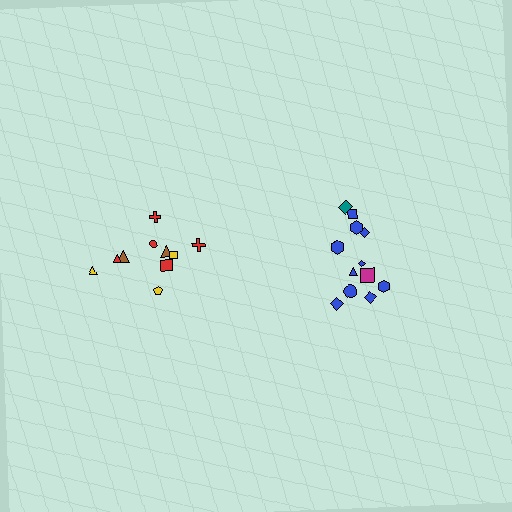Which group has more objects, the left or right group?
The right group.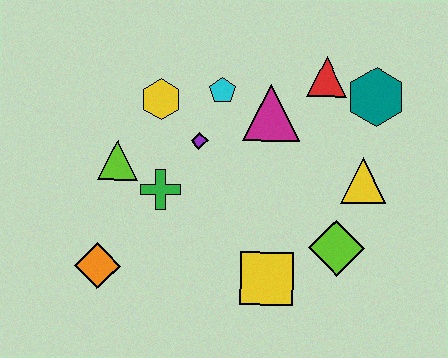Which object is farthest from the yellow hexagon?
The lime diamond is farthest from the yellow hexagon.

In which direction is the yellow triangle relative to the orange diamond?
The yellow triangle is to the right of the orange diamond.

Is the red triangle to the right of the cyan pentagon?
Yes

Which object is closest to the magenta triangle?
The cyan pentagon is closest to the magenta triangle.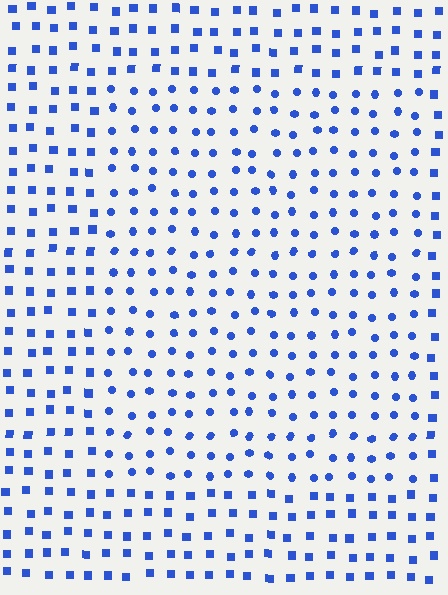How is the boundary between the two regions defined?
The boundary is defined by a change in element shape: circles inside vs. squares outside. All elements share the same color and spacing.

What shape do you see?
I see a rectangle.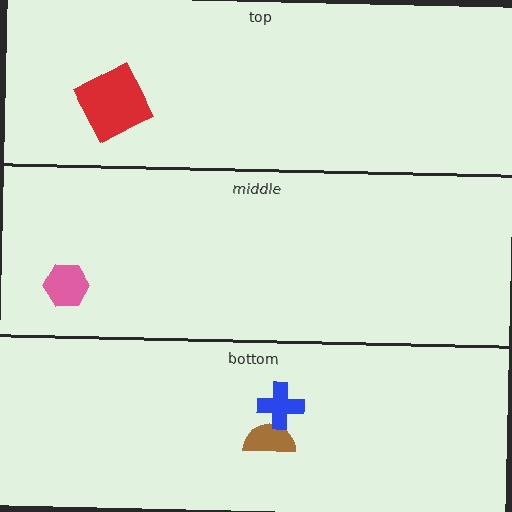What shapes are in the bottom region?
The brown semicircle, the blue cross.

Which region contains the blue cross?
The bottom region.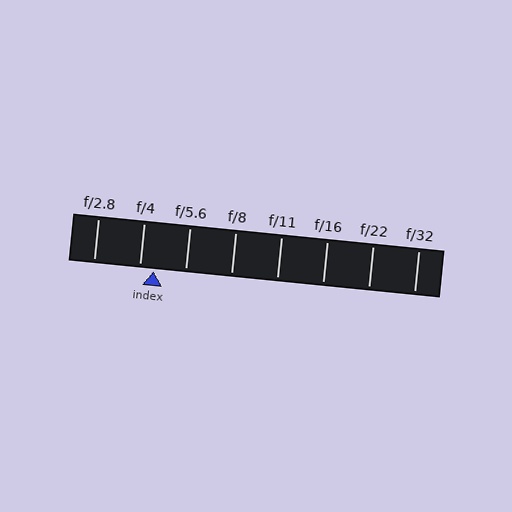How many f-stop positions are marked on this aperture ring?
There are 8 f-stop positions marked.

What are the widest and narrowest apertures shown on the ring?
The widest aperture shown is f/2.8 and the narrowest is f/32.